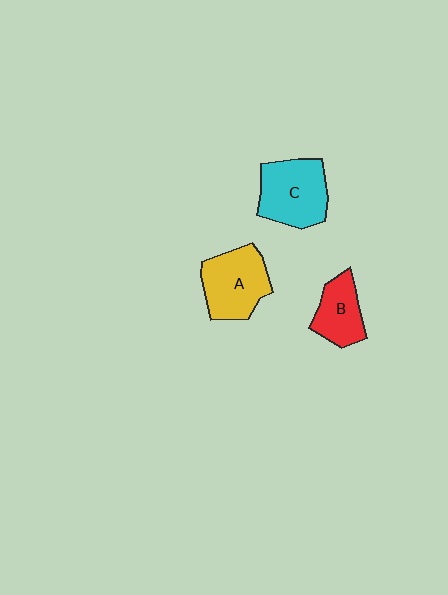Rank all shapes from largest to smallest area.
From largest to smallest: C (cyan), A (yellow), B (red).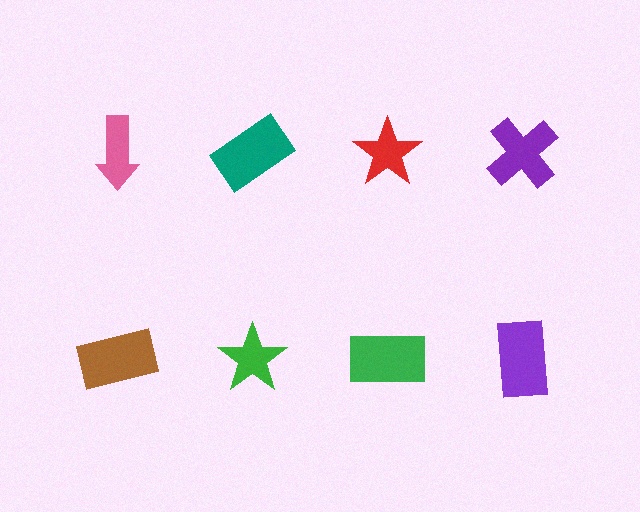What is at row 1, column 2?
A teal rectangle.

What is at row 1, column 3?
A red star.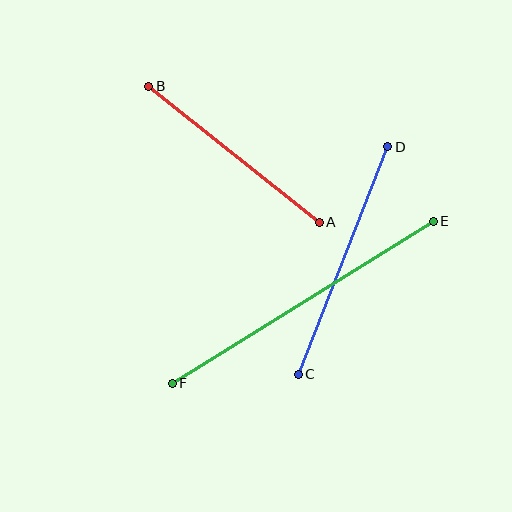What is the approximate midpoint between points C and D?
The midpoint is at approximately (343, 260) pixels.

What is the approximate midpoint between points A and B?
The midpoint is at approximately (234, 154) pixels.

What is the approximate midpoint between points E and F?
The midpoint is at approximately (303, 302) pixels.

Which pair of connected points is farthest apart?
Points E and F are farthest apart.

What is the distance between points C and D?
The distance is approximately 244 pixels.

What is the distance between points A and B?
The distance is approximately 218 pixels.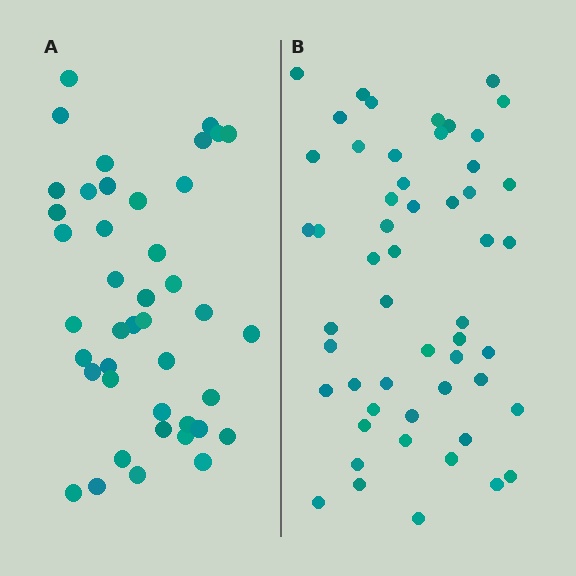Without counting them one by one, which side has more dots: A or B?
Region B (the right region) has more dots.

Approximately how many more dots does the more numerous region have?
Region B has roughly 12 or so more dots than region A.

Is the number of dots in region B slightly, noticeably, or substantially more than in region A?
Region B has noticeably more, but not dramatically so. The ratio is roughly 1.3 to 1.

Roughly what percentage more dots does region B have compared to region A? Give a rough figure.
About 25% more.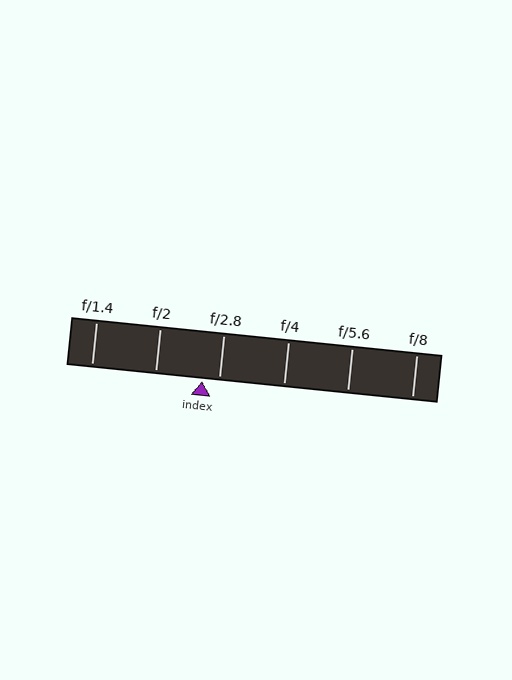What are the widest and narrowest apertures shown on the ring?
The widest aperture shown is f/1.4 and the narrowest is f/8.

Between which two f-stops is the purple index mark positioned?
The index mark is between f/2 and f/2.8.